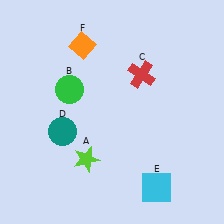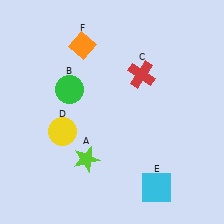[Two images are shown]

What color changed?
The circle (D) changed from teal in Image 1 to yellow in Image 2.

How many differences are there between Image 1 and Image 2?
There is 1 difference between the two images.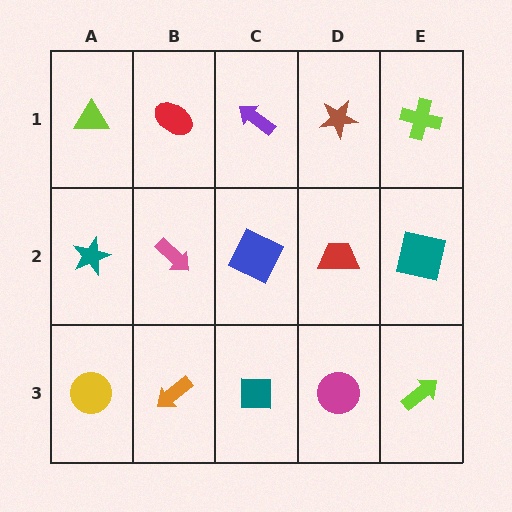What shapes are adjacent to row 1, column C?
A blue square (row 2, column C), a red ellipse (row 1, column B), a brown star (row 1, column D).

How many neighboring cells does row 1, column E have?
2.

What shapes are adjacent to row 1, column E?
A teal square (row 2, column E), a brown star (row 1, column D).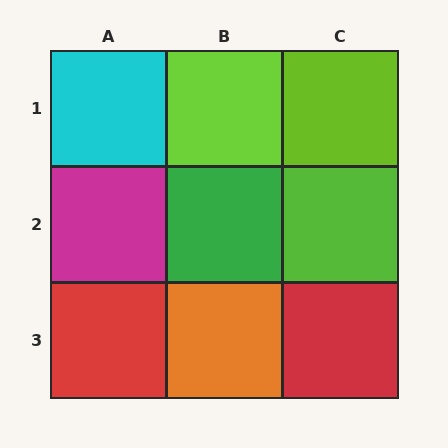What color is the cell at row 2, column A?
Magenta.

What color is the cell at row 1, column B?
Lime.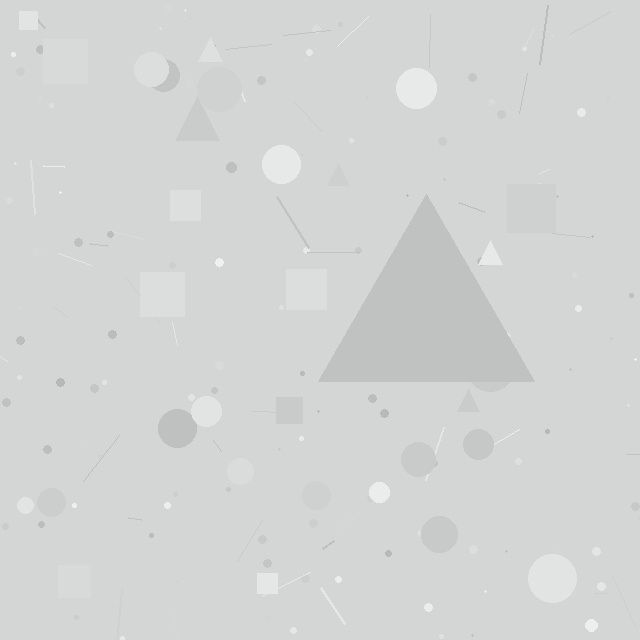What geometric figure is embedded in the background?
A triangle is embedded in the background.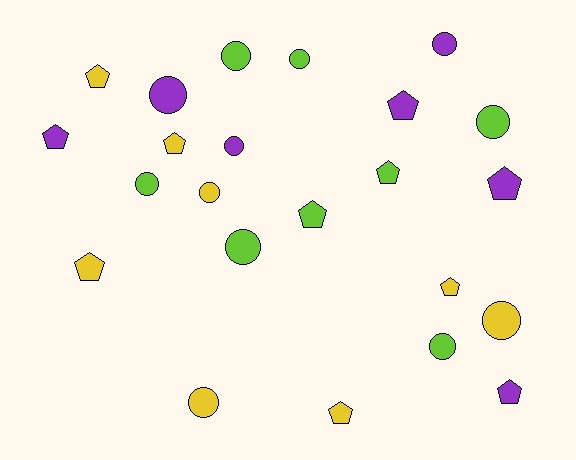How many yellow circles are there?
There are 3 yellow circles.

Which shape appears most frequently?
Circle, with 12 objects.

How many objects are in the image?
There are 23 objects.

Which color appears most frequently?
Yellow, with 8 objects.